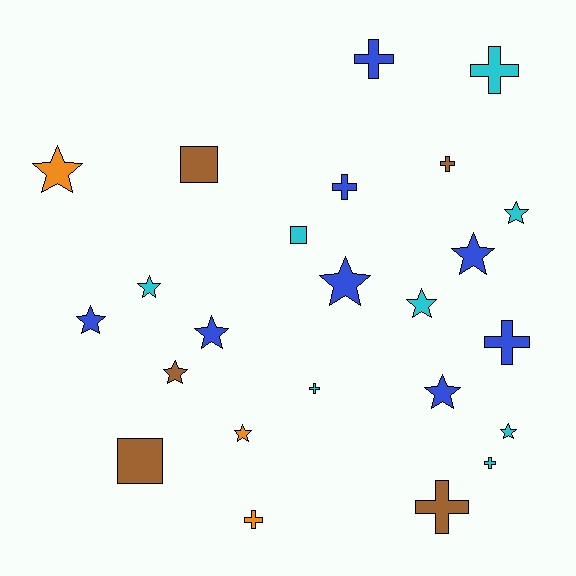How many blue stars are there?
There are 5 blue stars.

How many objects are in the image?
There are 24 objects.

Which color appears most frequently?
Cyan, with 8 objects.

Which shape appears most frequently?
Star, with 12 objects.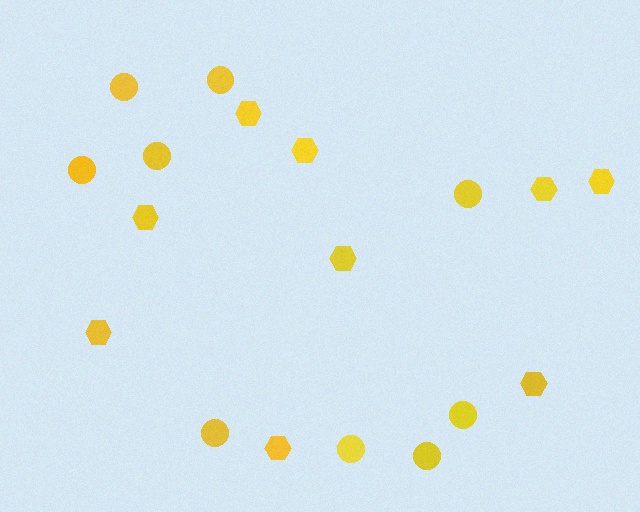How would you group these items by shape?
There are 2 groups: one group of circles (9) and one group of hexagons (9).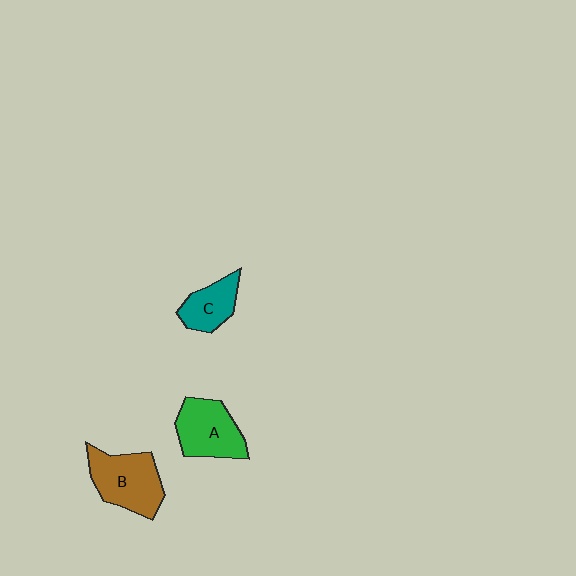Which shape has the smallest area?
Shape C (teal).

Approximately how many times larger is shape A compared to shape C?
Approximately 1.5 times.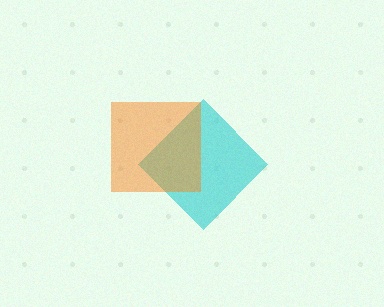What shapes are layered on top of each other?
The layered shapes are: a cyan diamond, an orange square.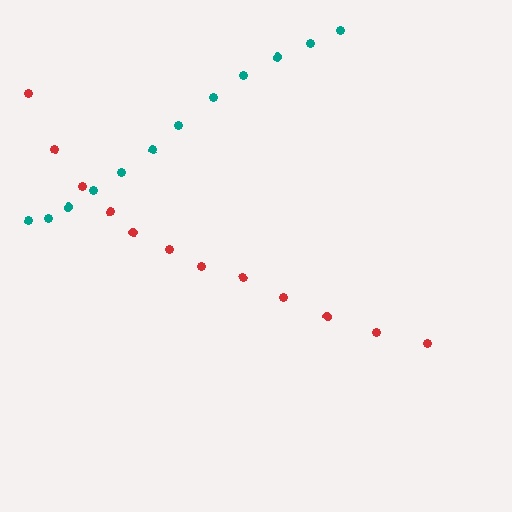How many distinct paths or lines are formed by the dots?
There are 2 distinct paths.